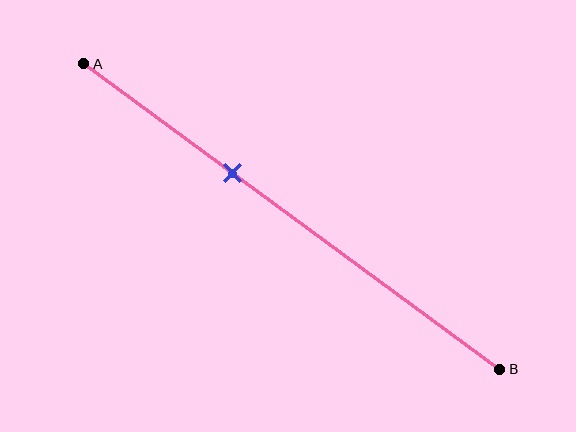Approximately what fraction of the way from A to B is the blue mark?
The blue mark is approximately 35% of the way from A to B.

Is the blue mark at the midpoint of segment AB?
No, the mark is at about 35% from A, not at the 50% midpoint.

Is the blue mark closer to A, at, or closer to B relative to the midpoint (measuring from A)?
The blue mark is closer to point A than the midpoint of segment AB.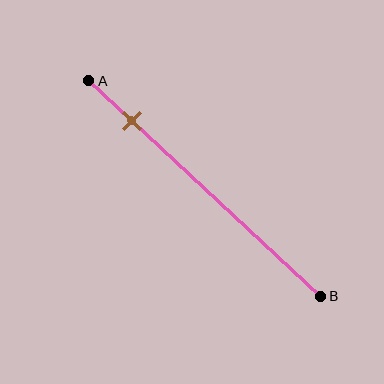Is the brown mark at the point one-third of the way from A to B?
No, the mark is at about 20% from A, not at the 33% one-third point.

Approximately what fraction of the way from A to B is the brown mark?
The brown mark is approximately 20% of the way from A to B.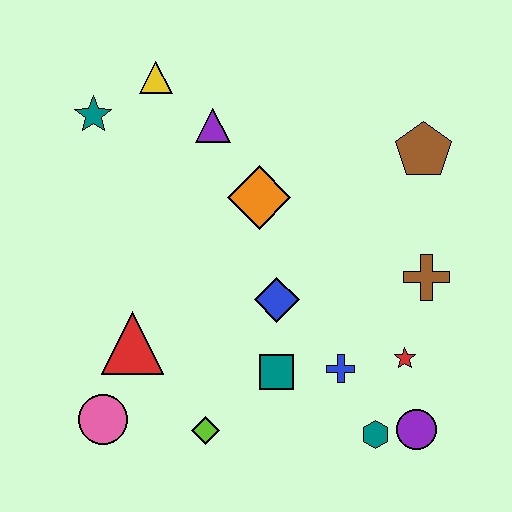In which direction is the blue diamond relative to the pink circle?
The blue diamond is to the right of the pink circle.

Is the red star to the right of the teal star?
Yes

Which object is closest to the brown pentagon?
The brown cross is closest to the brown pentagon.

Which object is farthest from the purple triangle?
The purple circle is farthest from the purple triangle.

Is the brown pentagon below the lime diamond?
No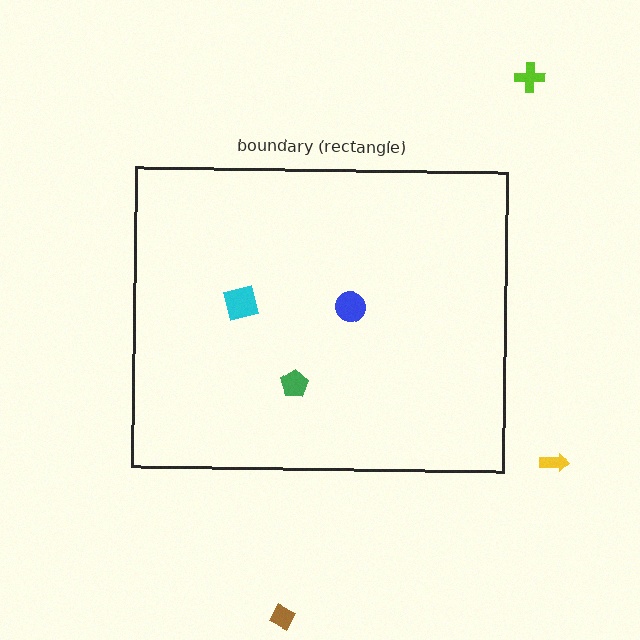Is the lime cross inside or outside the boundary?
Outside.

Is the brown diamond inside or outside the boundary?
Outside.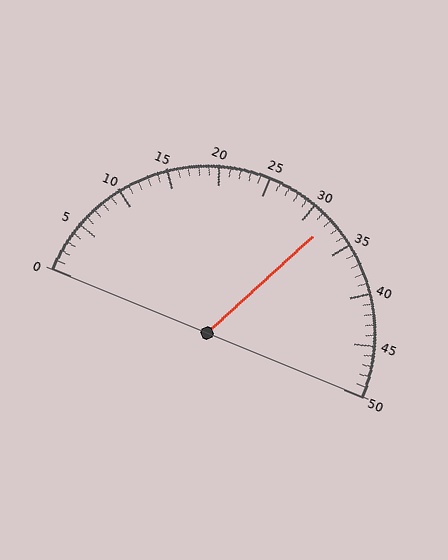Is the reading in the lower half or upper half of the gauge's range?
The reading is in the upper half of the range (0 to 50).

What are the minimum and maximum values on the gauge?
The gauge ranges from 0 to 50.